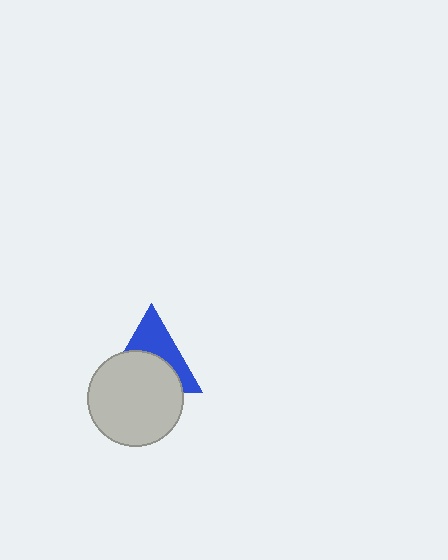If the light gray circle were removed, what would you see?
You would see the complete blue triangle.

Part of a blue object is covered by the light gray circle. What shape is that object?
It is a triangle.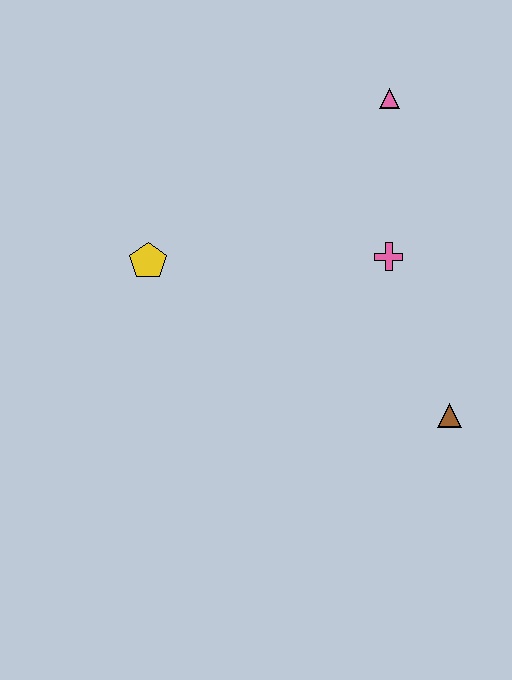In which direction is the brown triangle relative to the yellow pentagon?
The brown triangle is to the right of the yellow pentagon.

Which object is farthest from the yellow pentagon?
The brown triangle is farthest from the yellow pentagon.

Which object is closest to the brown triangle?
The pink cross is closest to the brown triangle.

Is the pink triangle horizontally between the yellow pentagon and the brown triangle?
Yes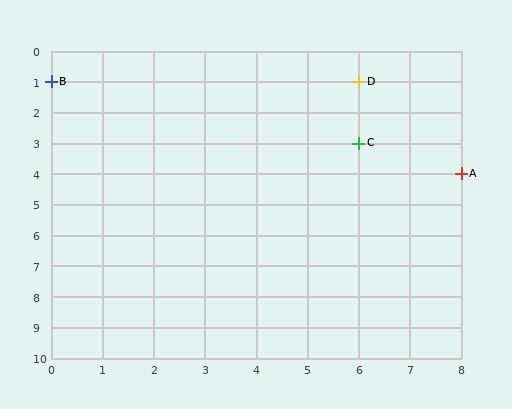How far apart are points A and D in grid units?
Points A and D are 2 columns and 3 rows apart (about 3.6 grid units diagonally).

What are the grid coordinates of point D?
Point D is at grid coordinates (6, 1).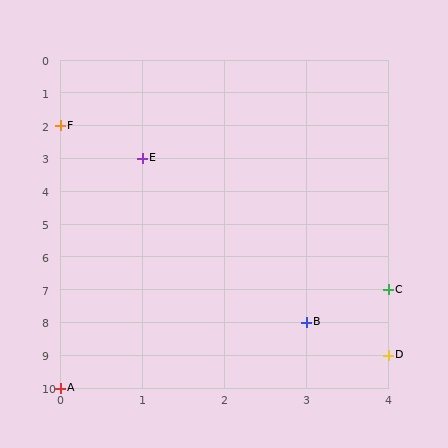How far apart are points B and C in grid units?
Points B and C are 1 column and 1 row apart (about 1.4 grid units diagonally).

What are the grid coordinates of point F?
Point F is at grid coordinates (0, 2).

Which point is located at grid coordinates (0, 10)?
Point A is at (0, 10).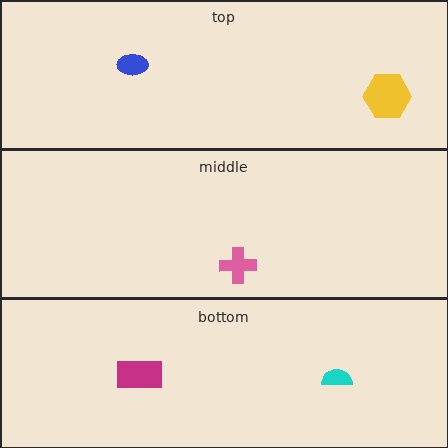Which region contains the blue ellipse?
The top region.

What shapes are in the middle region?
The pink cross.